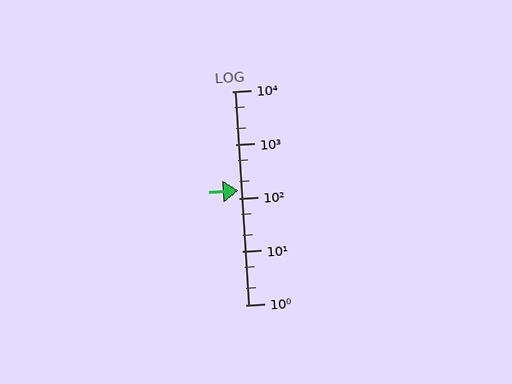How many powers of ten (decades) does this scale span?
The scale spans 4 decades, from 1 to 10000.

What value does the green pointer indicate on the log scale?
The pointer indicates approximately 140.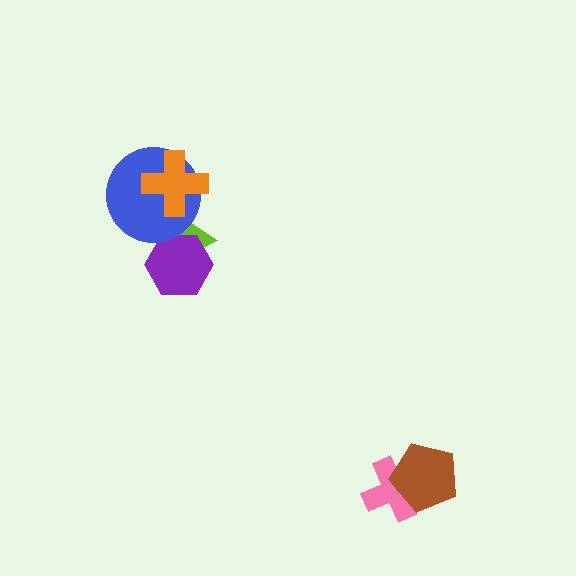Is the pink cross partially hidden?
Yes, it is partially covered by another shape.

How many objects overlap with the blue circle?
2 objects overlap with the blue circle.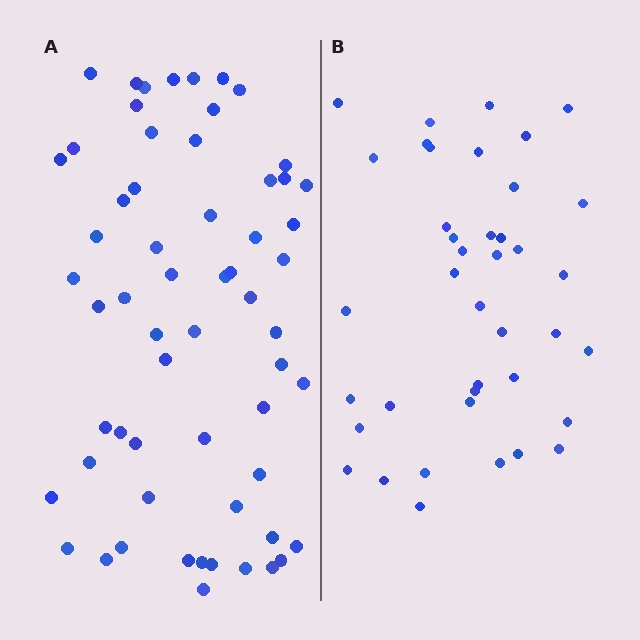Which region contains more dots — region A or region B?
Region A (the left region) has more dots.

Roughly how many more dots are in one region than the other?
Region A has approximately 20 more dots than region B.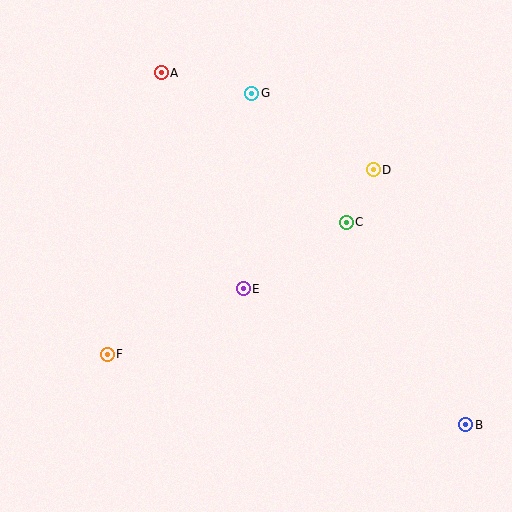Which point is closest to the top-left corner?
Point A is closest to the top-left corner.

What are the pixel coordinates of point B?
Point B is at (466, 425).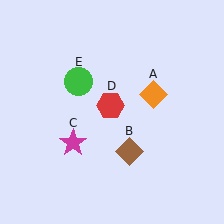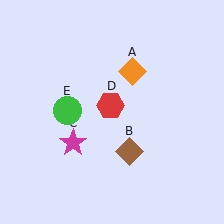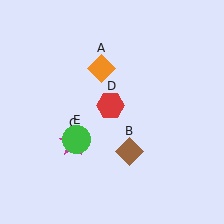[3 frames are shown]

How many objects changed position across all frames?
2 objects changed position: orange diamond (object A), green circle (object E).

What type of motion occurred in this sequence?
The orange diamond (object A), green circle (object E) rotated counterclockwise around the center of the scene.